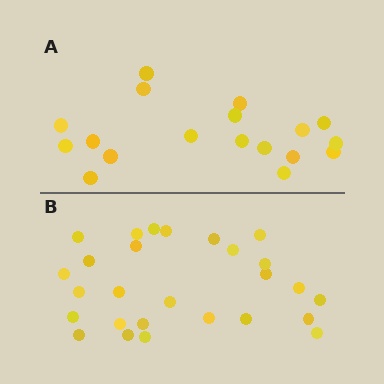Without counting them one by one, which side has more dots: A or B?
Region B (the bottom region) has more dots.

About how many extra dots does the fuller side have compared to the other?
Region B has roughly 8 or so more dots than region A.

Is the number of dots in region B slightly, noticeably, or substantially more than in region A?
Region B has substantially more. The ratio is roughly 1.5 to 1.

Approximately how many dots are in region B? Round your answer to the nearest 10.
About 30 dots. (The exact count is 27, which rounds to 30.)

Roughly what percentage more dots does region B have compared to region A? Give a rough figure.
About 50% more.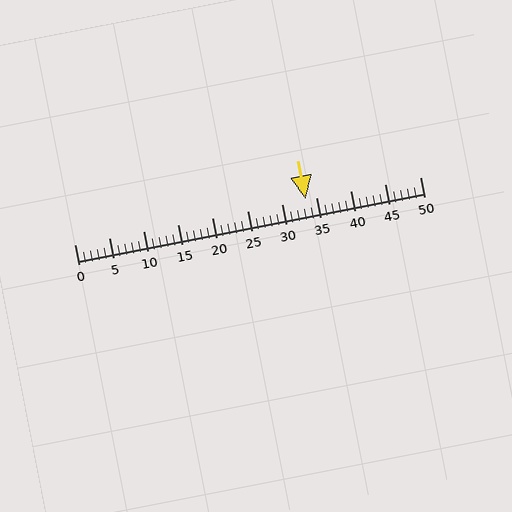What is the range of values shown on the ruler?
The ruler shows values from 0 to 50.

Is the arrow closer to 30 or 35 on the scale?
The arrow is closer to 35.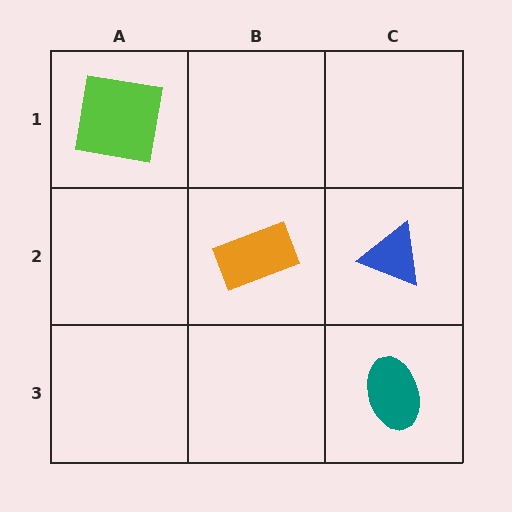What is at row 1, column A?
A lime square.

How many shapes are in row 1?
1 shape.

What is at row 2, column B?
An orange rectangle.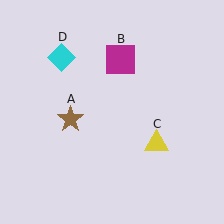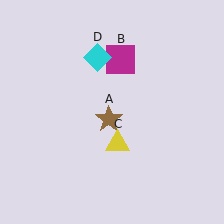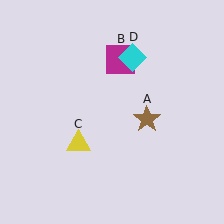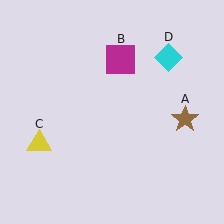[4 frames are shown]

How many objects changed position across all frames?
3 objects changed position: brown star (object A), yellow triangle (object C), cyan diamond (object D).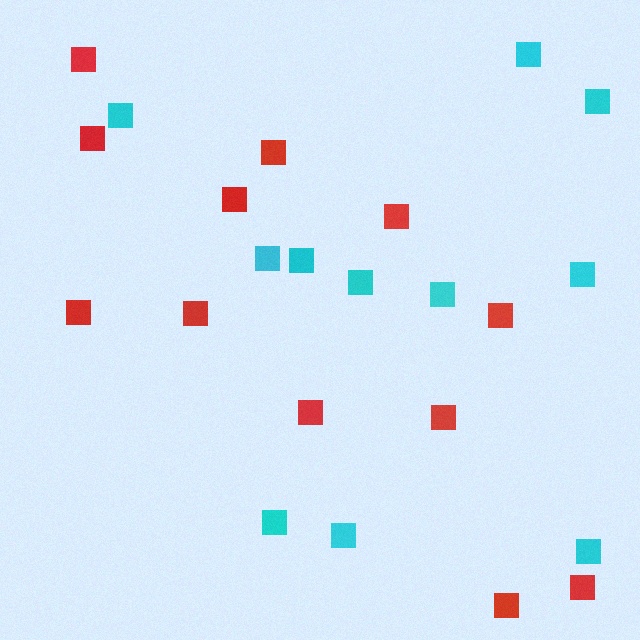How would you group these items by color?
There are 2 groups: one group of cyan squares (11) and one group of red squares (12).